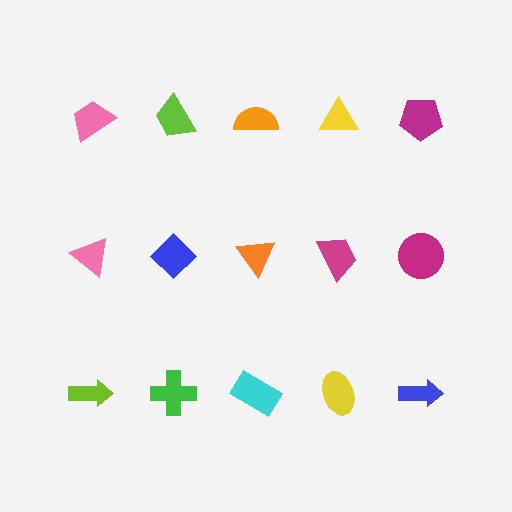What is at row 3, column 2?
A green cross.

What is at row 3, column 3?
A cyan rectangle.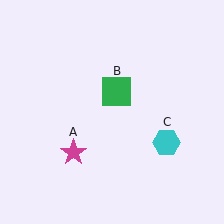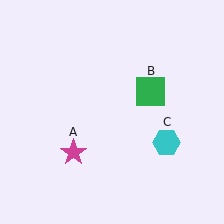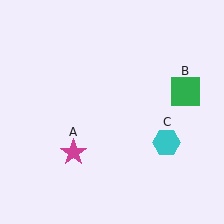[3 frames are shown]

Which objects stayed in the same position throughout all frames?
Magenta star (object A) and cyan hexagon (object C) remained stationary.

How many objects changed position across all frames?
1 object changed position: green square (object B).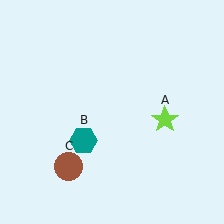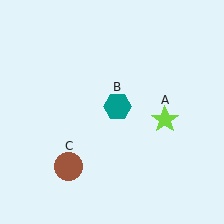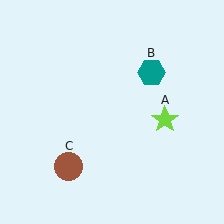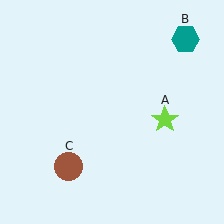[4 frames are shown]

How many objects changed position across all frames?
1 object changed position: teal hexagon (object B).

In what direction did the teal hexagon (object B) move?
The teal hexagon (object B) moved up and to the right.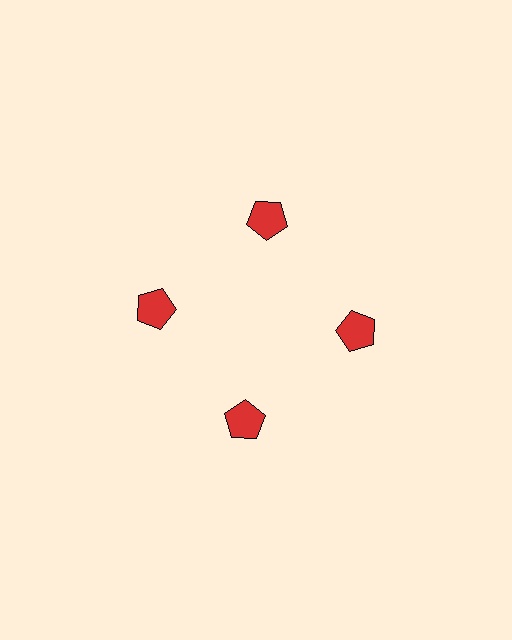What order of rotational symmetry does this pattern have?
This pattern has 4-fold rotational symmetry.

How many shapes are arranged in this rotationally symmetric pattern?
There are 4 shapes, arranged in 4 groups of 1.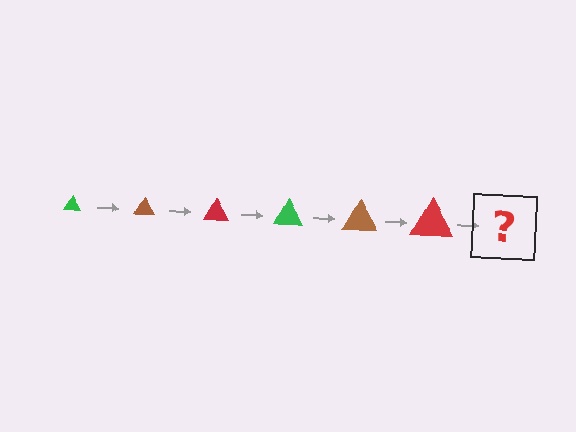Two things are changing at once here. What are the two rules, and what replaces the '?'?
The two rules are that the triangle grows larger each step and the color cycles through green, brown, and red. The '?' should be a green triangle, larger than the previous one.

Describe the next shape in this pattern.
It should be a green triangle, larger than the previous one.